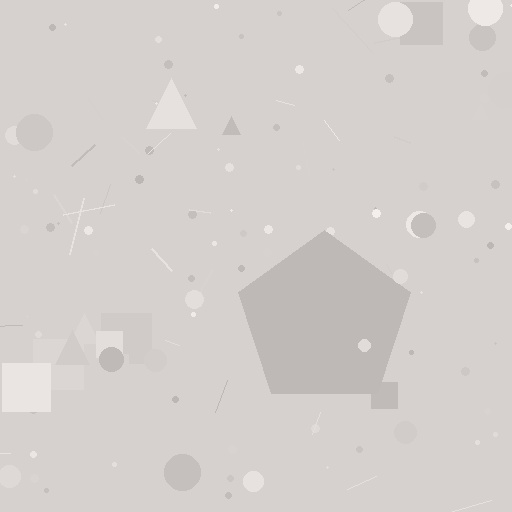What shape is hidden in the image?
A pentagon is hidden in the image.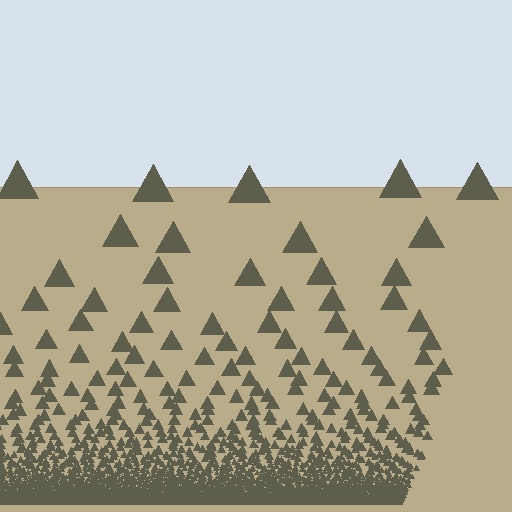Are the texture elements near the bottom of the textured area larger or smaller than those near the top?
Smaller. The gradient is inverted — elements near the bottom are smaller and denser.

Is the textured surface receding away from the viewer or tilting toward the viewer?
The surface appears to tilt toward the viewer. Texture elements get larger and sparser toward the top.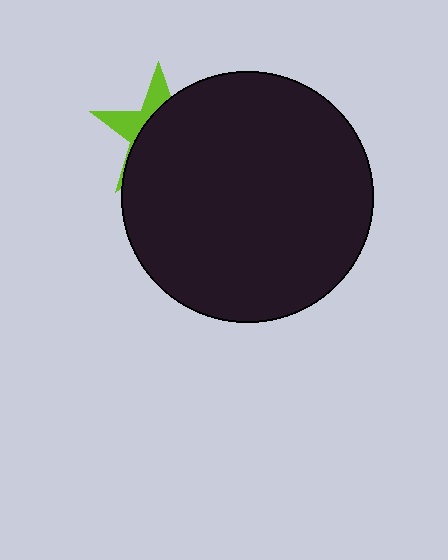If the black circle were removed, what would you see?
You would see the complete lime star.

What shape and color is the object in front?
The object in front is a black circle.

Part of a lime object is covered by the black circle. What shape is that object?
It is a star.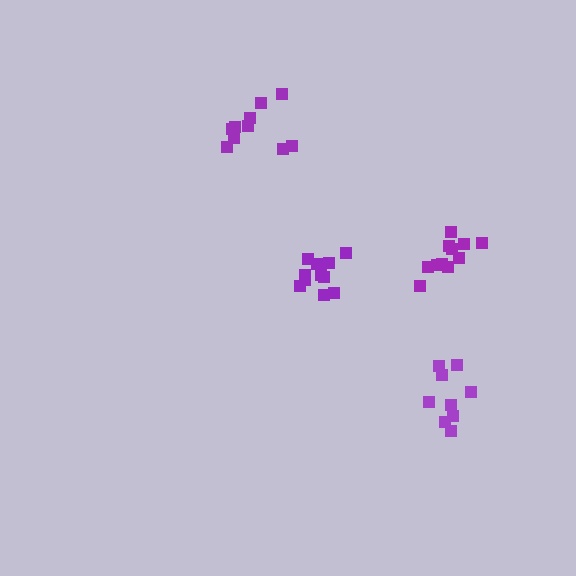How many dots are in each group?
Group 1: 11 dots, Group 2: 10 dots, Group 3: 11 dots, Group 4: 10 dots (42 total).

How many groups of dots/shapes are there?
There are 4 groups.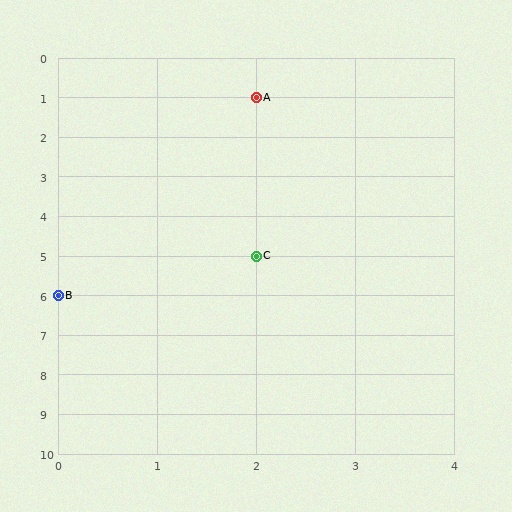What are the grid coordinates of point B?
Point B is at grid coordinates (0, 6).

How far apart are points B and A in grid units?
Points B and A are 2 columns and 5 rows apart (about 5.4 grid units diagonally).